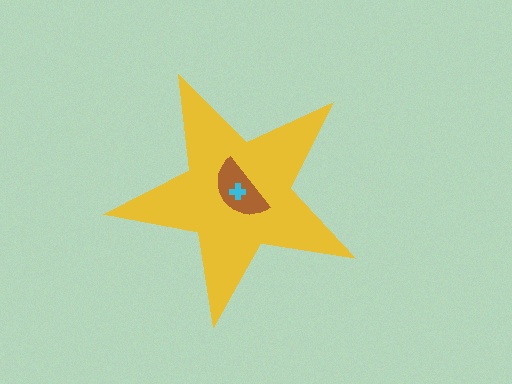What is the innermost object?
The cyan cross.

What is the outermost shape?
The yellow star.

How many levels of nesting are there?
3.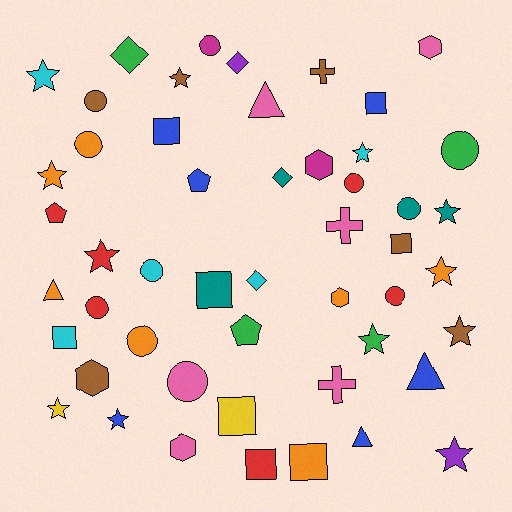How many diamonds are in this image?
There are 4 diamonds.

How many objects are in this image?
There are 50 objects.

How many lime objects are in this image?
There are no lime objects.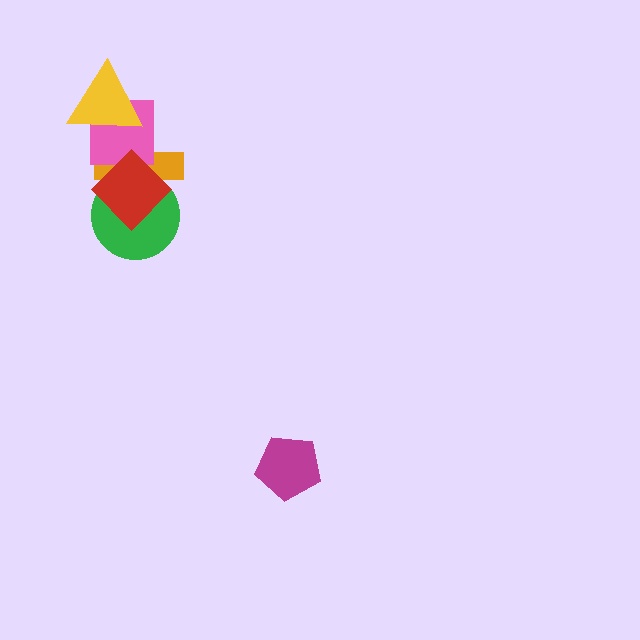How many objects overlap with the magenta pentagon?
0 objects overlap with the magenta pentagon.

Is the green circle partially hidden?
Yes, it is partially covered by another shape.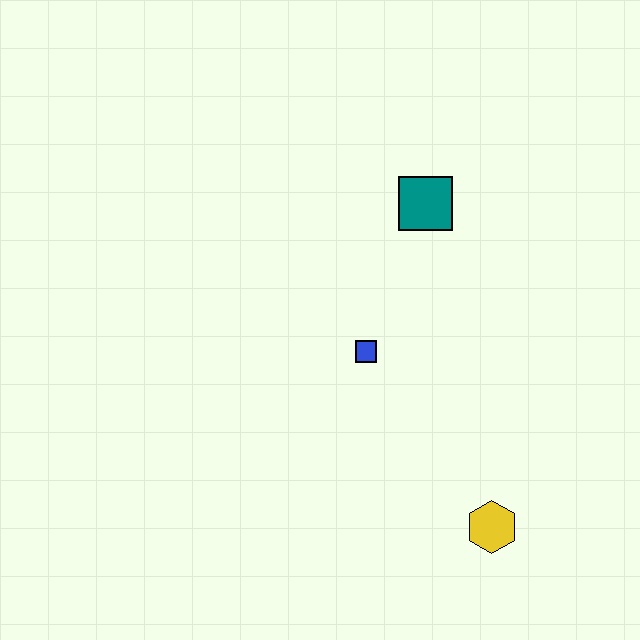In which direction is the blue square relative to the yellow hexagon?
The blue square is above the yellow hexagon.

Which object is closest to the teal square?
The blue square is closest to the teal square.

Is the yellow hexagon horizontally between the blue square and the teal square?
No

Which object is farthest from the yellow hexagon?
The teal square is farthest from the yellow hexagon.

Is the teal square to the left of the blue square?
No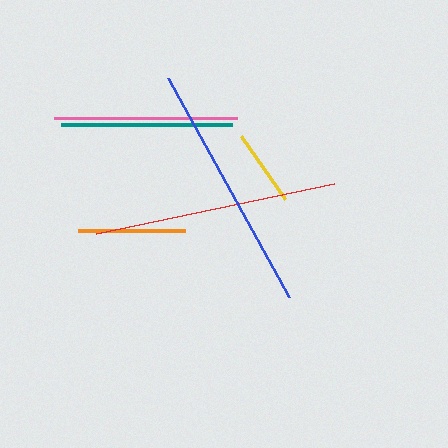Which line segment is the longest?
The blue line is the longest at approximately 251 pixels.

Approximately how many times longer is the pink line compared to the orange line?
The pink line is approximately 1.7 times the length of the orange line.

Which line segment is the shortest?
The yellow line is the shortest at approximately 77 pixels.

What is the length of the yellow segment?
The yellow segment is approximately 77 pixels long.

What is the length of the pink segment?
The pink segment is approximately 183 pixels long.